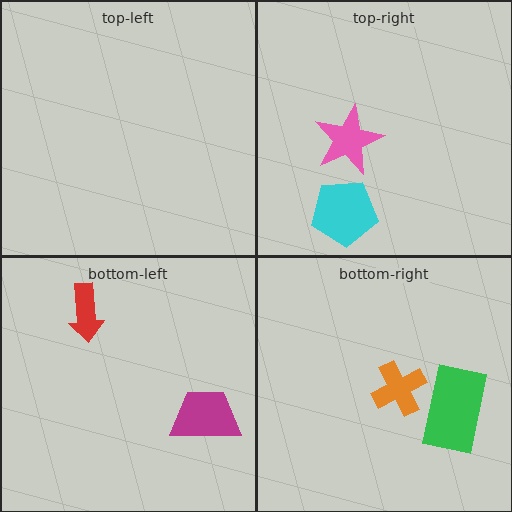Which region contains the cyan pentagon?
The top-right region.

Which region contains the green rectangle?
The bottom-right region.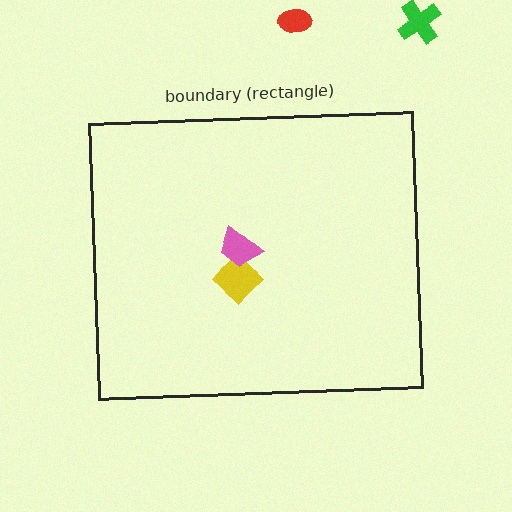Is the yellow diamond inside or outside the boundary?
Inside.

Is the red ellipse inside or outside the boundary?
Outside.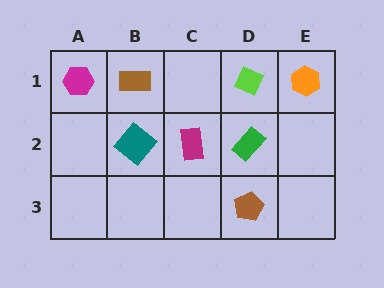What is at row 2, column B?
A teal diamond.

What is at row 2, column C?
A magenta rectangle.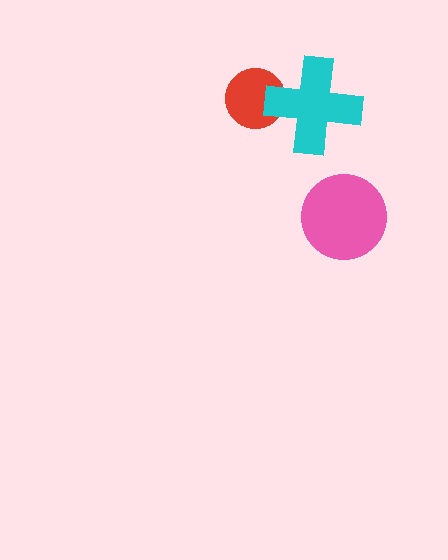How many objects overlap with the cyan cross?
1 object overlaps with the cyan cross.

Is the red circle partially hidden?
Yes, it is partially covered by another shape.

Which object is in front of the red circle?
The cyan cross is in front of the red circle.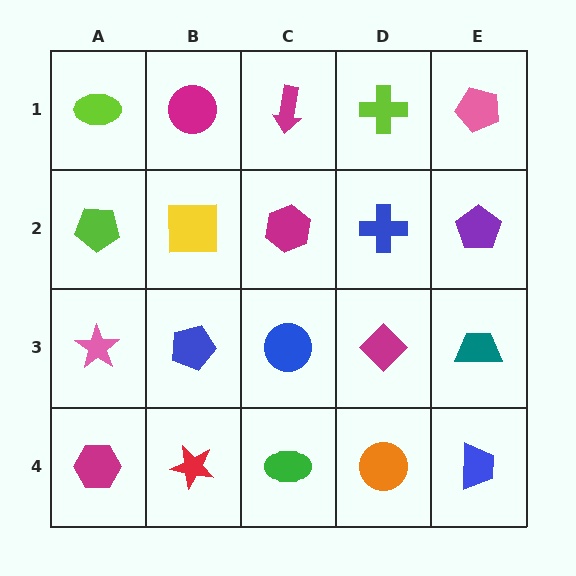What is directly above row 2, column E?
A pink pentagon.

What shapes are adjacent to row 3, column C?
A magenta hexagon (row 2, column C), a green ellipse (row 4, column C), a blue pentagon (row 3, column B), a magenta diamond (row 3, column D).